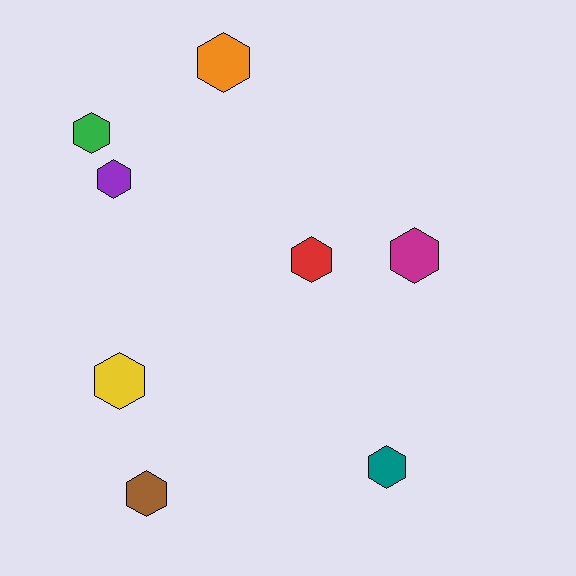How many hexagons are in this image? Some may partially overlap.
There are 8 hexagons.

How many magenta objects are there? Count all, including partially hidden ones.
There is 1 magenta object.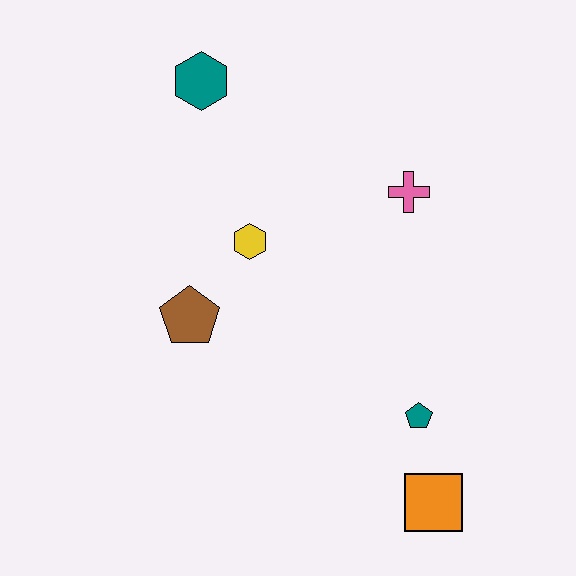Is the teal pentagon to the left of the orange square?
Yes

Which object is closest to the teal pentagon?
The orange square is closest to the teal pentagon.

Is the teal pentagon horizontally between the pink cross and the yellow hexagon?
No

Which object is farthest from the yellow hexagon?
The orange square is farthest from the yellow hexagon.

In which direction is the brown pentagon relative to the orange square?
The brown pentagon is to the left of the orange square.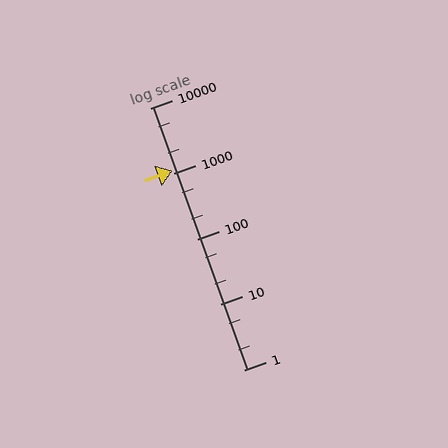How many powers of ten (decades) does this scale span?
The scale spans 4 decades, from 1 to 10000.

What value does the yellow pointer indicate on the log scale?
The pointer indicates approximately 1100.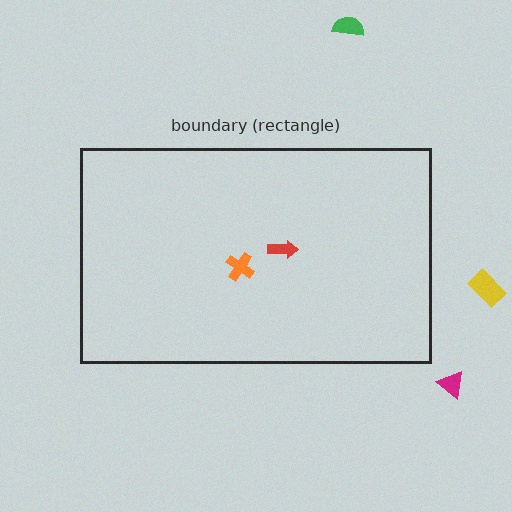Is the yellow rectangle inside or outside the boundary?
Outside.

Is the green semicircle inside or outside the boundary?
Outside.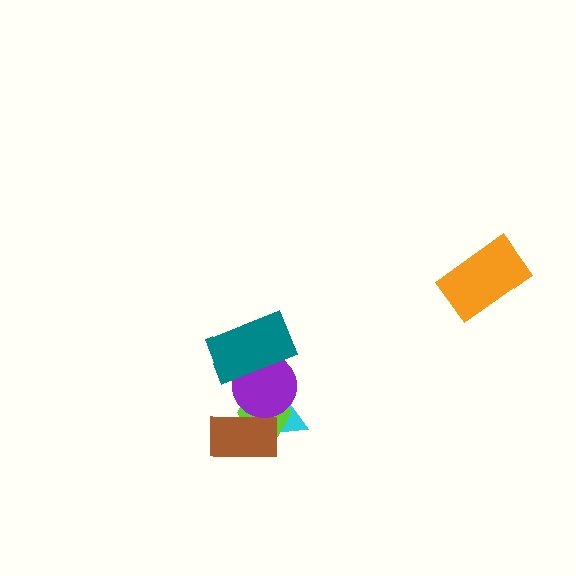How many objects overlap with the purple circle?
4 objects overlap with the purple circle.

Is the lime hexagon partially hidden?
Yes, it is partially covered by another shape.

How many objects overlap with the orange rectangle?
0 objects overlap with the orange rectangle.